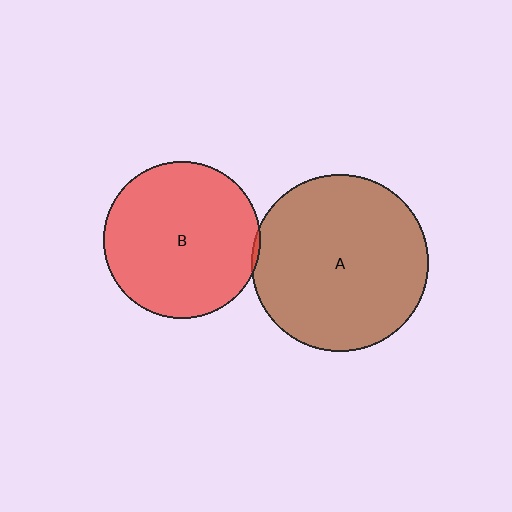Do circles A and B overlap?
Yes.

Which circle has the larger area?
Circle A (brown).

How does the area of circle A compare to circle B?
Approximately 1.3 times.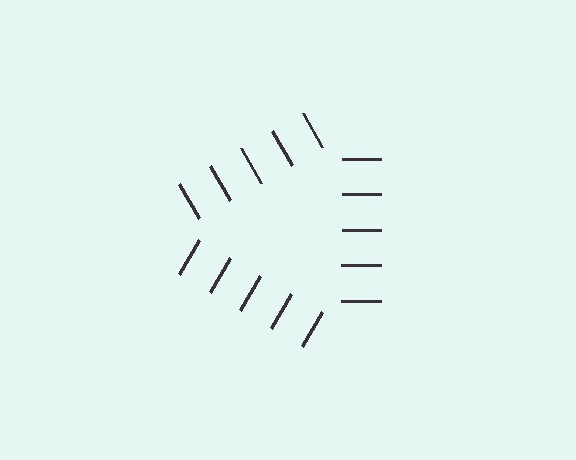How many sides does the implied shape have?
3 sides — the line-ends trace a triangle.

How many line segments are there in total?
15 — 5 along each of the 3 edges.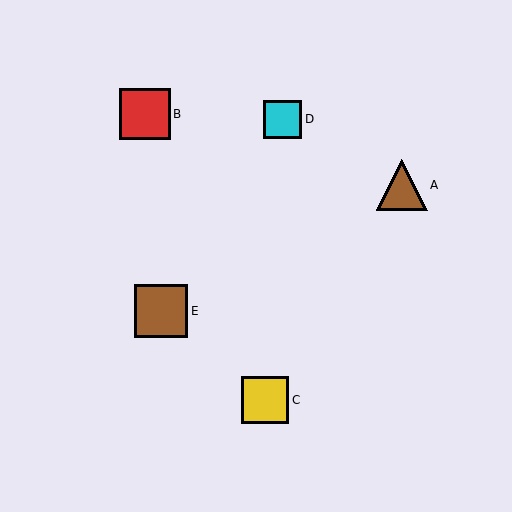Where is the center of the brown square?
The center of the brown square is at (161, 311).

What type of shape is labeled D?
Shape D is a cyan square.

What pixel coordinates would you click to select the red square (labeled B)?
Click at (145, 114) to select the red square B.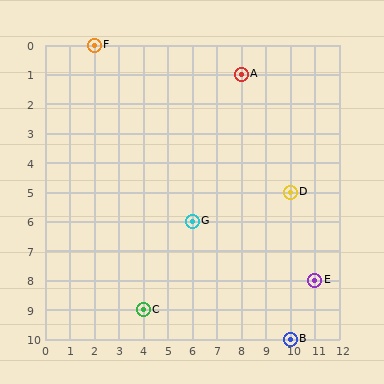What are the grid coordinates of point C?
Point C is at grid coordinates (4, 9).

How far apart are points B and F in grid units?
Points B and F are 8 columns and 10 rows apart (about 12.8 grid units diagonally).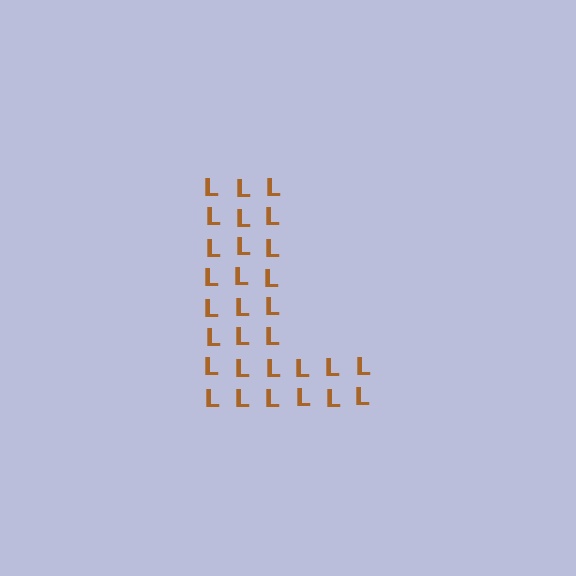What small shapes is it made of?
It is made of small letter L's.